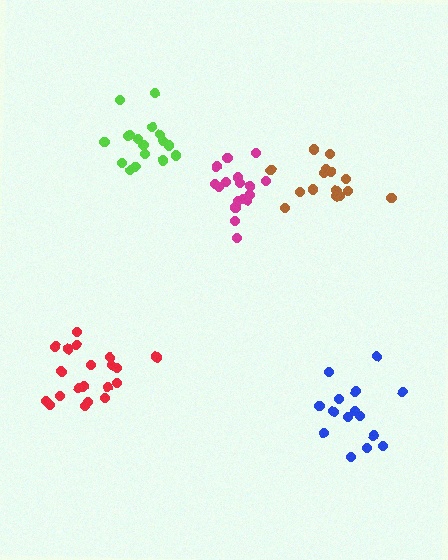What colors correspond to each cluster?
The clusters are colored: lime, red, magenta, blue, brown.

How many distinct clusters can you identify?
There are 5 distinct clusters.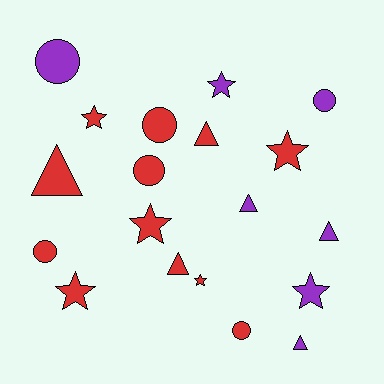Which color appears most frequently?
Red, with 12 objects.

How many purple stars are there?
There are 2 purple stars.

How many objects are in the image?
There are 19 objects.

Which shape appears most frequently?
Star, with 7 objects.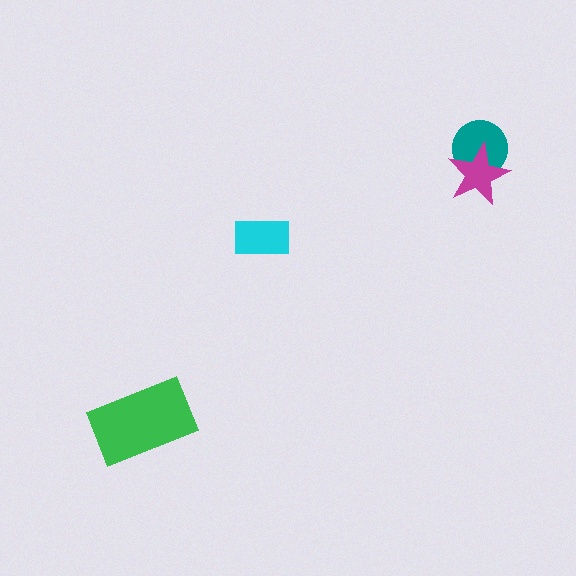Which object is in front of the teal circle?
The magenta star is in front of the teal circle.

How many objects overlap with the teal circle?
1 object overlaps with the teal circle.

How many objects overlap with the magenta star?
1 object overlaps with the magenta star.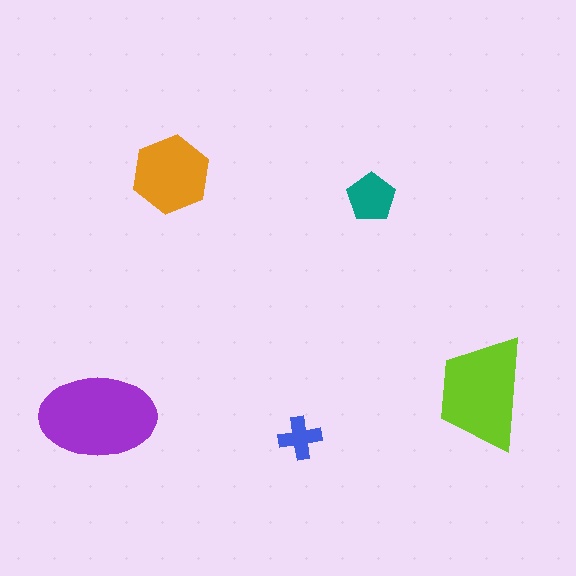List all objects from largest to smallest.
The purple ellipse, the lime trapezoid, the orange hexagon, the teal pentagon, the blue cross.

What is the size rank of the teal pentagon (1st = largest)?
4th.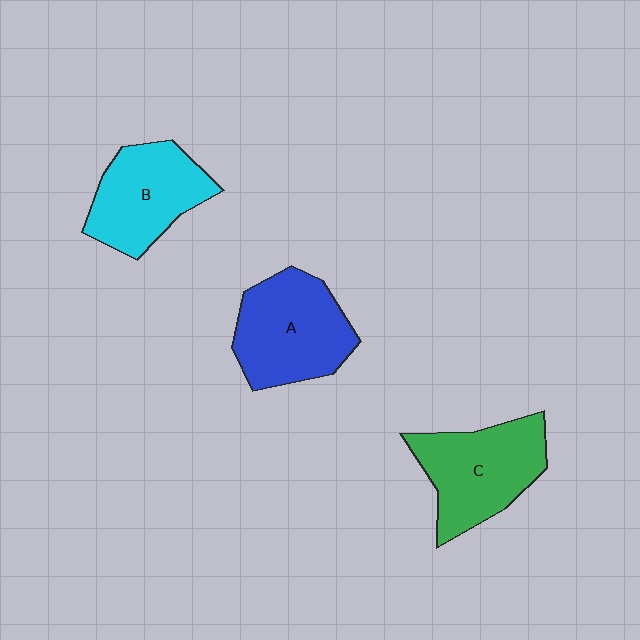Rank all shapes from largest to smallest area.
From largest to smallest: A (blue), C (green), B (cyan).